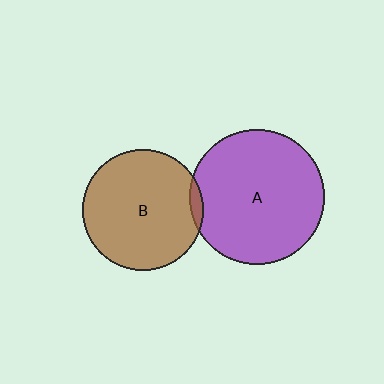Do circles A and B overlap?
Yes.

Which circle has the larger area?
Circle A (purple).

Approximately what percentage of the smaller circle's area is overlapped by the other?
Approximately 5%.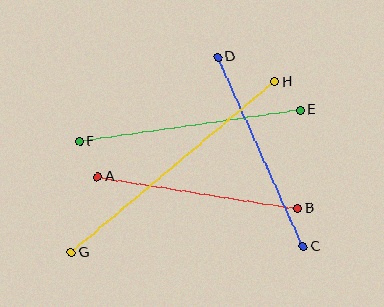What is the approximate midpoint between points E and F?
The midpoint is at approximately (190, 126) pixels.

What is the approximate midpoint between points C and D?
The midpoint is at approximately (261, 152) pixels.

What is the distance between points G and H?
The distance is approximately 266 pixels.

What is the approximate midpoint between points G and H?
The midpoint is at approximately (173, 167) pixels.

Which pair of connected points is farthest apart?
Points G and H are farthest apart.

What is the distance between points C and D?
The distance is approximately 208 pixels.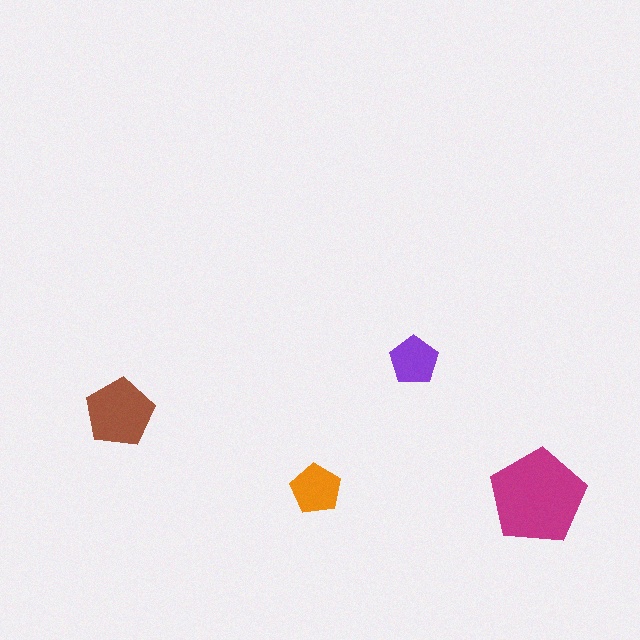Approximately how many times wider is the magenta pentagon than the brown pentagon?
About 1.5 times wider.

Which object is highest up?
The purple pentagon is topmost.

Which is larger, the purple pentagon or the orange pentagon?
The orange one.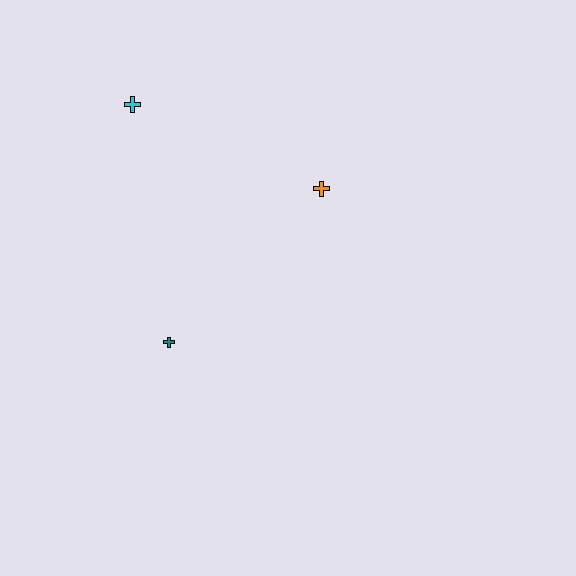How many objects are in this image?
There are 3 objects.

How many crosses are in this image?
There are 3 crosses.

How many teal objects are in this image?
There is 1 teal object.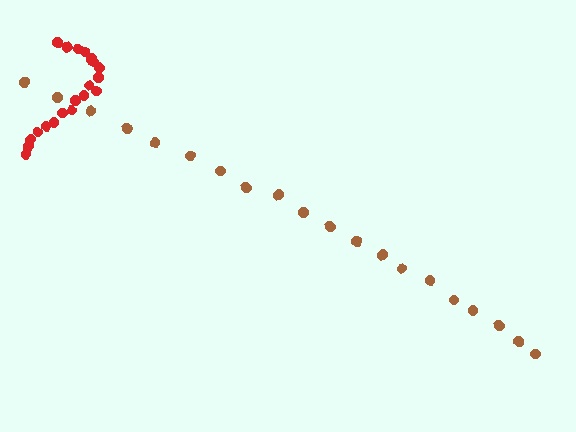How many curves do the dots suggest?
There are 2 distinct paths.